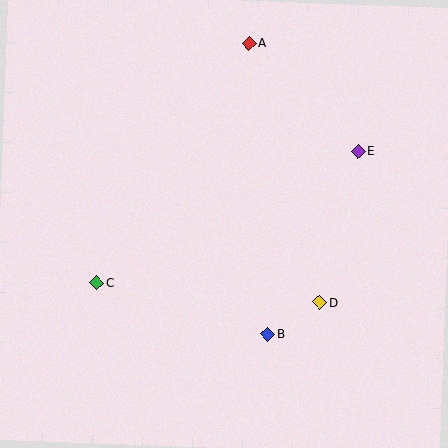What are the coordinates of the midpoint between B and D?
The midpoint between B and D is at (294, 318).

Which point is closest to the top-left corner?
Point A is closest to the top-left corner.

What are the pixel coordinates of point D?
Point D is at (320, 302).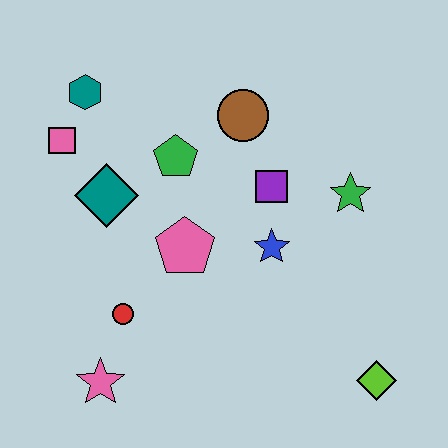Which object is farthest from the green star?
The pink star is farthest from the green star.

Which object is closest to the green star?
The purple square is closest to the green star.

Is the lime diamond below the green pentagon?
Yes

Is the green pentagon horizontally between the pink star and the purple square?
Yes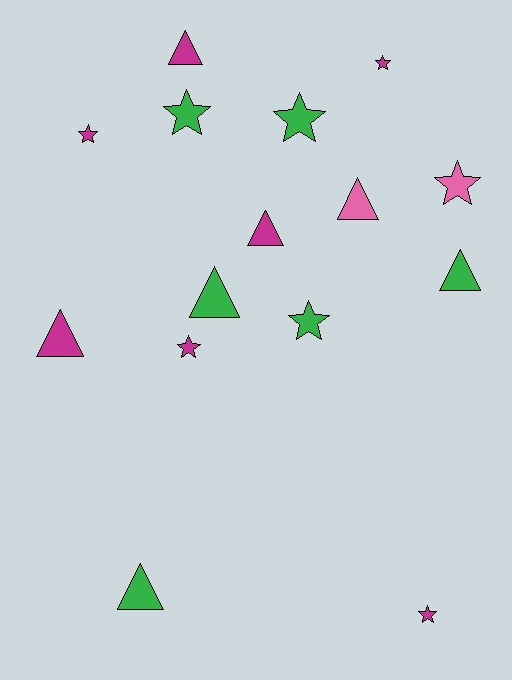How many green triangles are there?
There are 3 green triangles.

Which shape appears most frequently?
Star, with 8 objects.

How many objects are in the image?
There are 15 objects.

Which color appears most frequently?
Magenta, with 7 objects.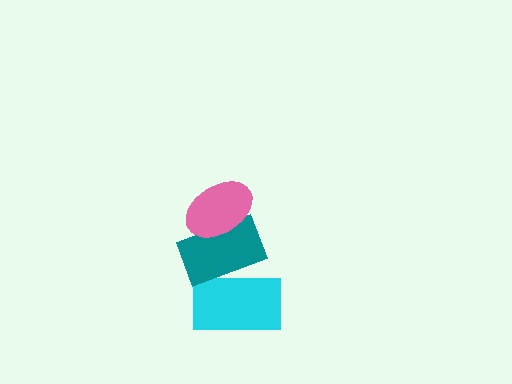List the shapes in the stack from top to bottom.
From top to bottom: the pink ellipse, the teal rectangle, the cyan rectangle.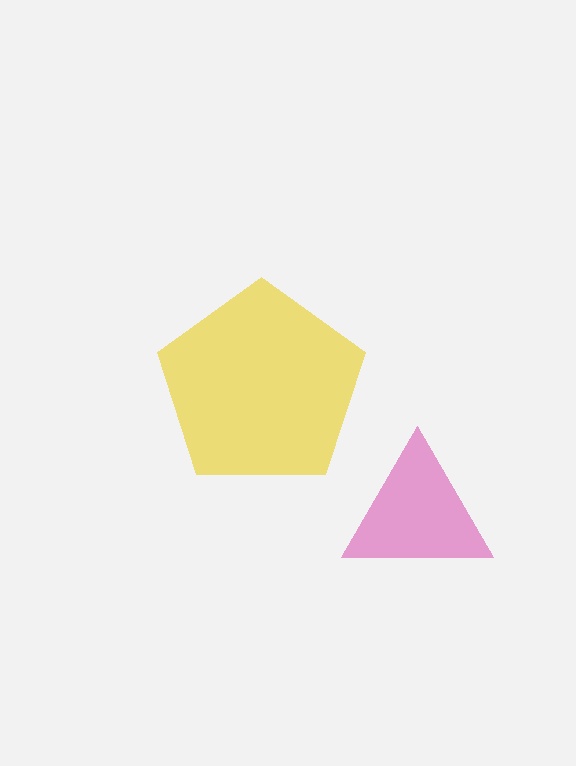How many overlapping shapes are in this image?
There are 2 overlapping shapes in the image.